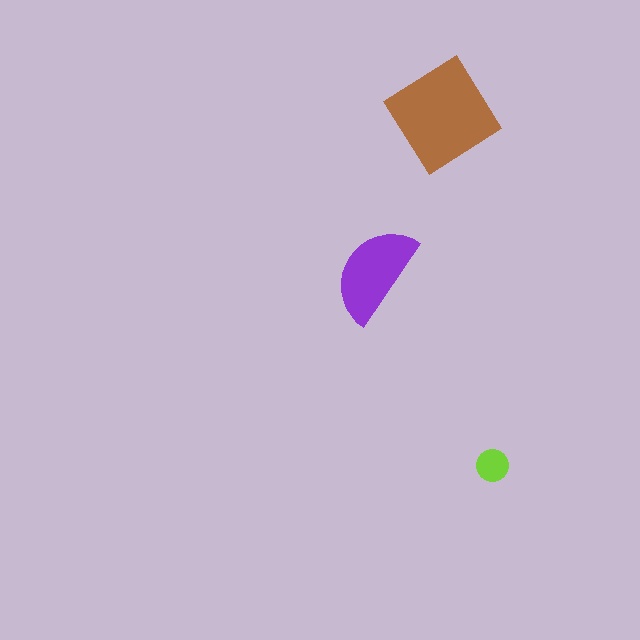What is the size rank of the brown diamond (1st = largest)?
1st.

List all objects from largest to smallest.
The brown diamond, the purple semicircle, the lime circle.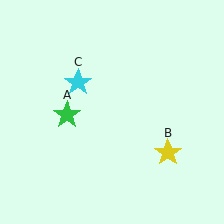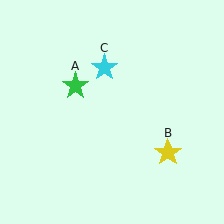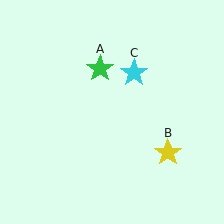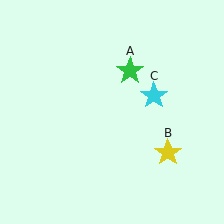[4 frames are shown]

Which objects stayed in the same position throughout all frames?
Yellow star (object B) remained stationary.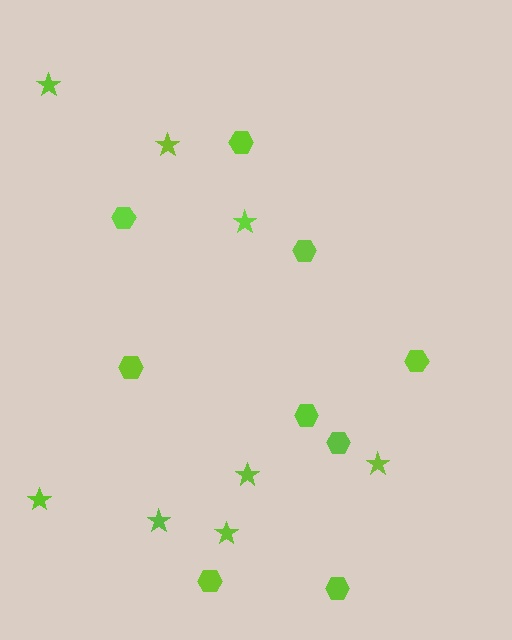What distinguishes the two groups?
There are 2 groups: one group of stars (8) and one group of hexagons (9).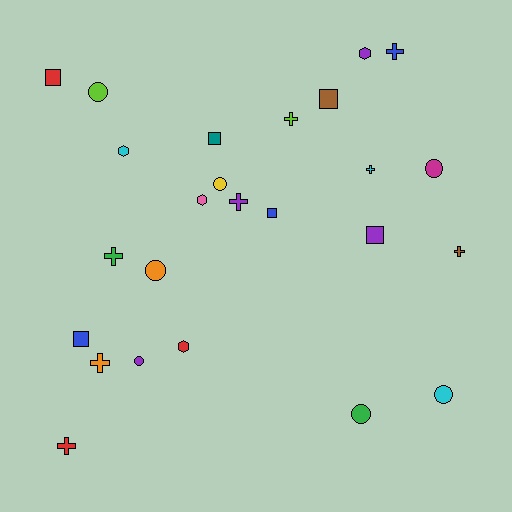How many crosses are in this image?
There are 8 crosses.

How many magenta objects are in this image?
There is 1 magenta object.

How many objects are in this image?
There are 25 objects.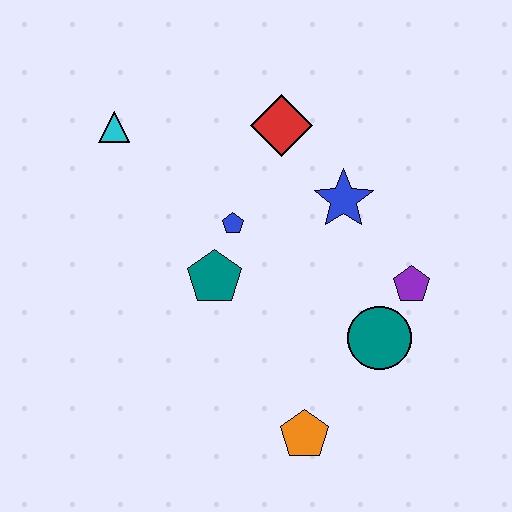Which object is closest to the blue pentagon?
The teal pentagon is closest to the blue pentagon.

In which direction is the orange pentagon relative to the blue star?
The orange pentagon is below the blue star.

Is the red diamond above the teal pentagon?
Yes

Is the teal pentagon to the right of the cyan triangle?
Yes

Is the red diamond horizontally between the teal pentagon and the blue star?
Yes